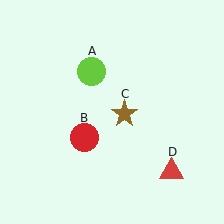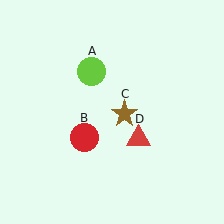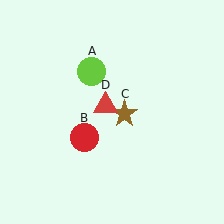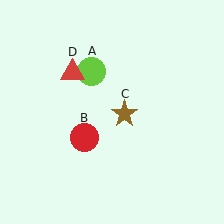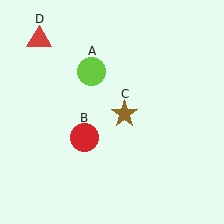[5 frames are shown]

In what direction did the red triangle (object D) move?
The red triangle (object D) moved up and to the left.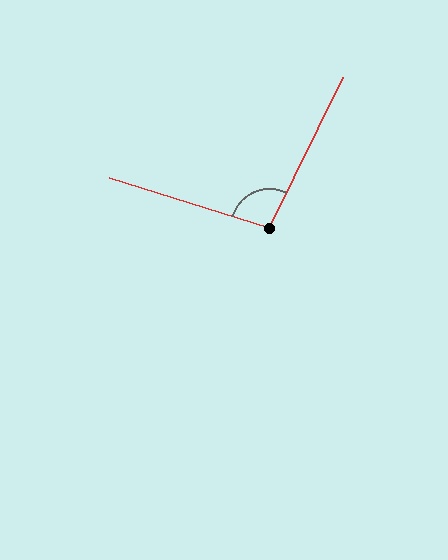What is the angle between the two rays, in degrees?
Approximately 99 degrees.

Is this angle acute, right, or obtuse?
It is obtuse.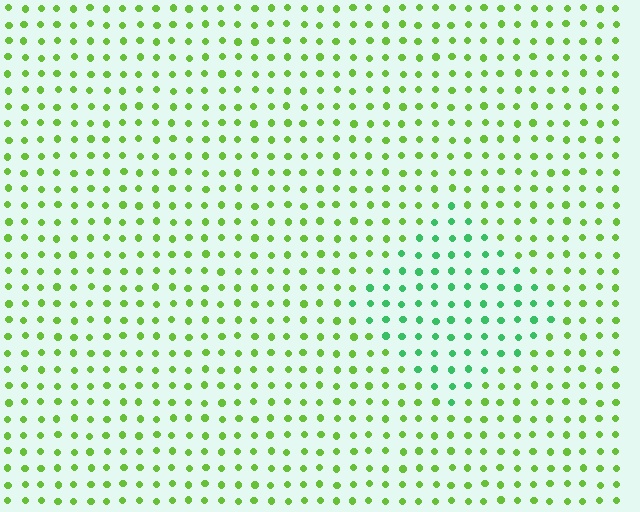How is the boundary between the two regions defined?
The boundary is defined purely by a slight shift in hue (about 40 degrees). Spacing, size, and orientation are identical on both sides.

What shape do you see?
I see a diamond.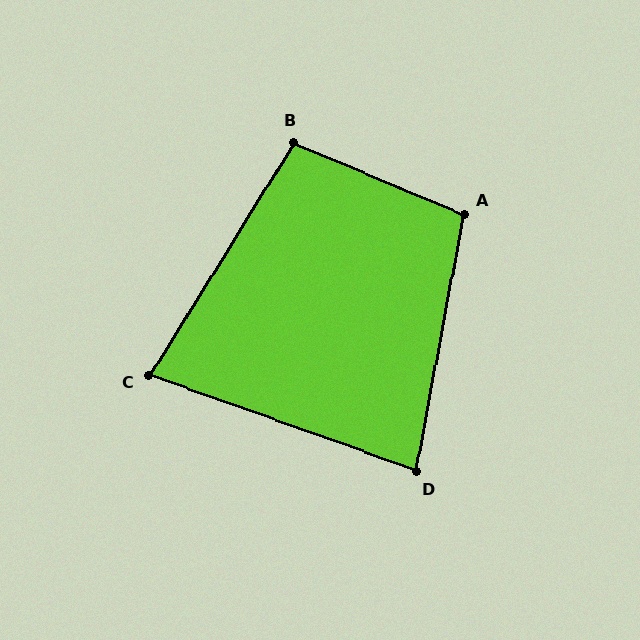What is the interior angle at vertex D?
Approximately 81 degrees (acute).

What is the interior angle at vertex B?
Approximately 99 degrees (obtuse).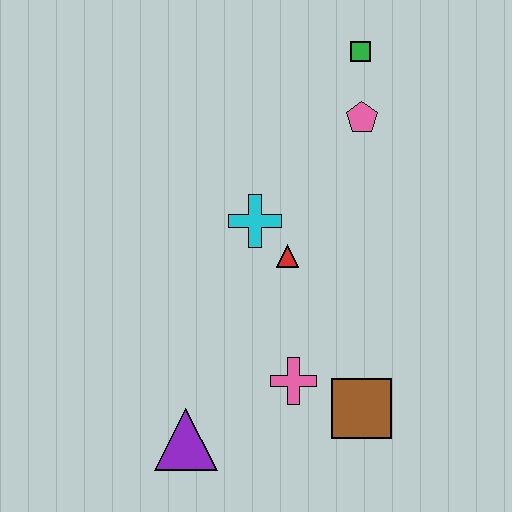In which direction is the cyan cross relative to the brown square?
The cyan cross is above the brown square.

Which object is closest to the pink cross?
The brown square is closest to the pink cross.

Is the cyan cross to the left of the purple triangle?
No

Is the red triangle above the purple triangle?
Yes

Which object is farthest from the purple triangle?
The green square is farthest from the purple triangle.